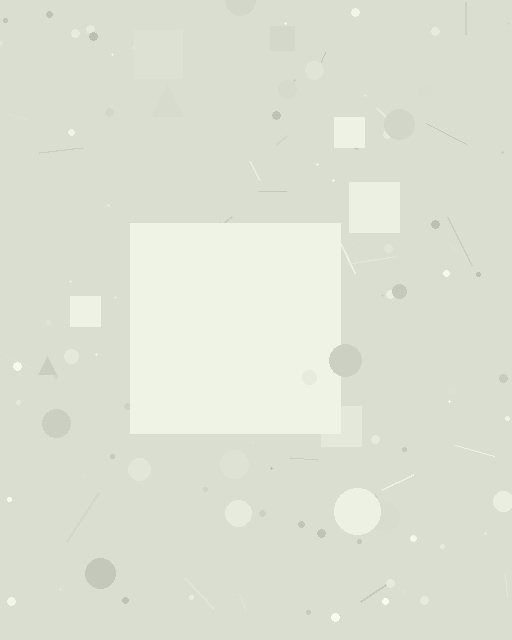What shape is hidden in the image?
A square is hidden in the image.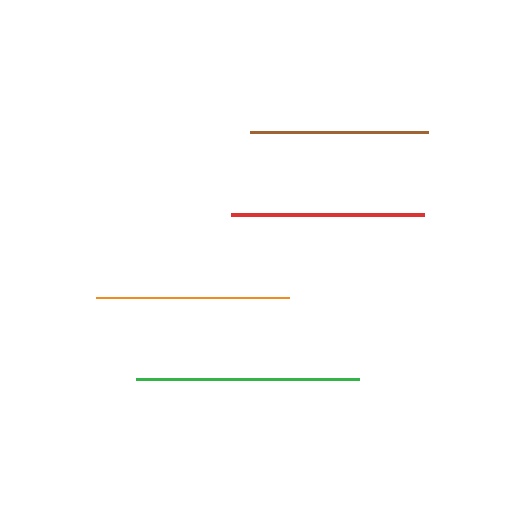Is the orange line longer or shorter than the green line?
The green line is longer than the orange line.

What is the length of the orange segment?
The orange segment is approximately 193 pixels long.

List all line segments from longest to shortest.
From longest to shortest: green, orange, red, brown.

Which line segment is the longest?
The green line is the longest at approximately 223 pixels.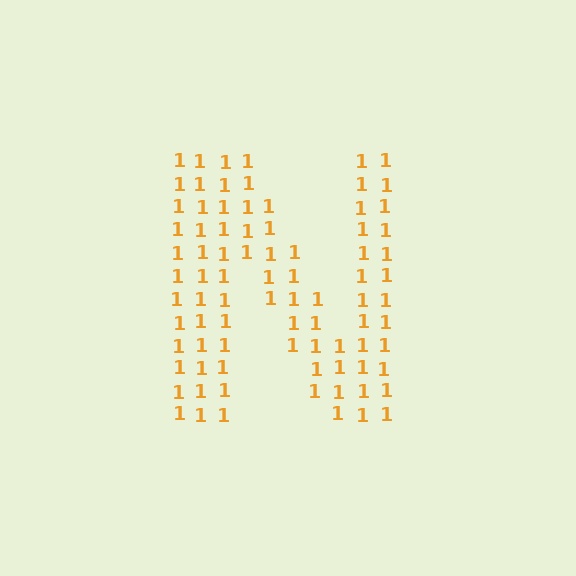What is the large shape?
The large shape is the letter N.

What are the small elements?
The small elements are digit 1's.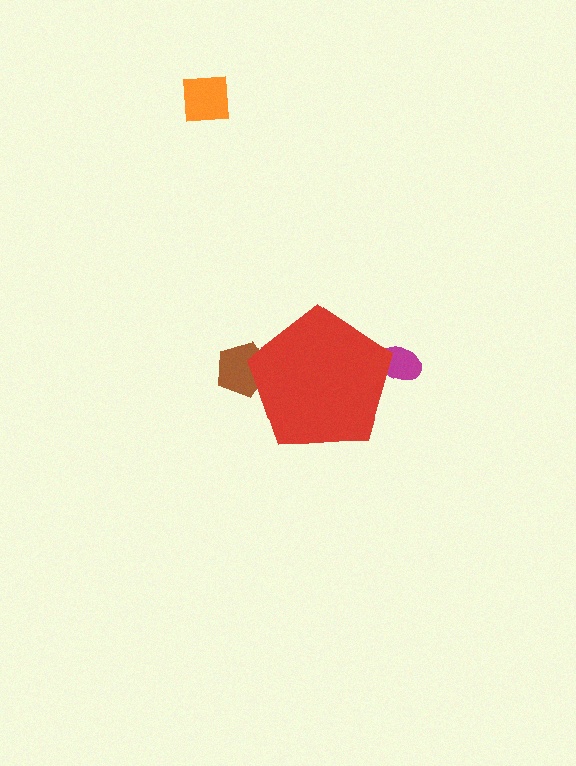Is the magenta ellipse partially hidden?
Yes, the magenta ellipse is partially hidden behind the red pentagon.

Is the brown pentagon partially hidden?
Yes, the brown pentagon is partially hidden behind the red pentagon.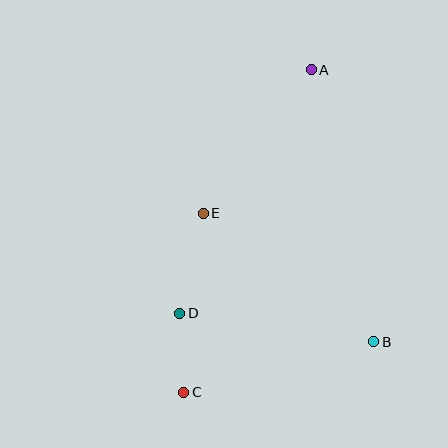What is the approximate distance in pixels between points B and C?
The distance between B and C is approximately 196 pixels.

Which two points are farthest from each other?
Points A and C are farthest from each other.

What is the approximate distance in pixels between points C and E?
The distance between C and E is approximately 180 pixels.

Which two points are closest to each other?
Points C and D are closest to each other.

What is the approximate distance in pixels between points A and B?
The distance between A and B is approximately 279 pixels.